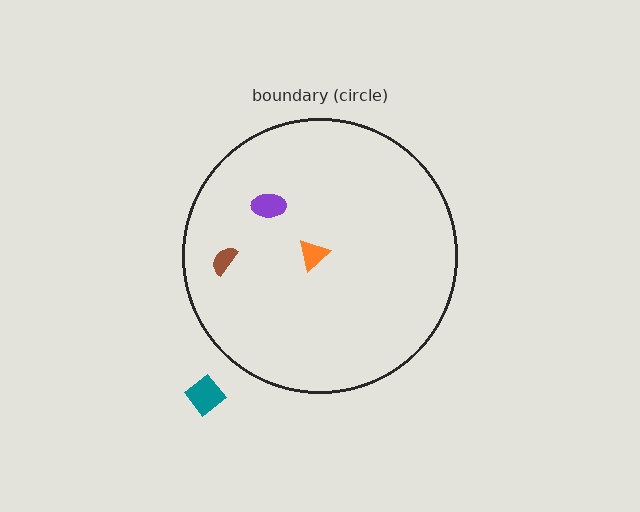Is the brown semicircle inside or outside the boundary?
Inside.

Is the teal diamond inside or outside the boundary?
Outside.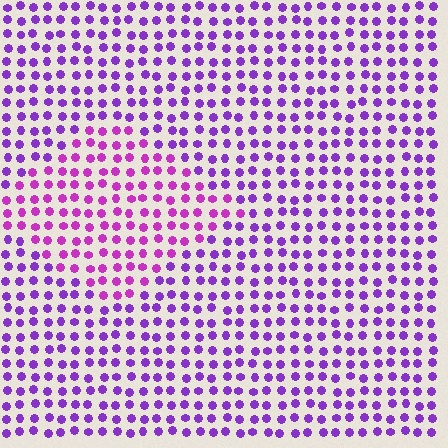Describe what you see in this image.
The image is filled with small purple elements in a uniform arrangement. A diamond-shaped region is visible where the elements are tinted to a slightly different hue, forming a subtle color boundary.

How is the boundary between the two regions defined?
The boundary is defined purely by a slight shift in hue (about 27 degrees). Spacing, size, and orientation are identical on both sides.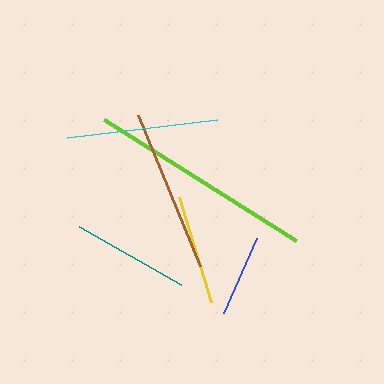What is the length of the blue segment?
The blue segment is approximately 82 pixels long.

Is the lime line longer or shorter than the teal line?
The lime line is longer than the teal line.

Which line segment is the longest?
The lime line is the longest at approximately 227 pixels.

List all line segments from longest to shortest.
From longest to shortest: lime, brown, cyan, teal, yellow, blue.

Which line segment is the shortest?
The blue line is the shortest at approximately 82 pixels.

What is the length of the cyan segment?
The cyan segment is approximately 152 pixels long.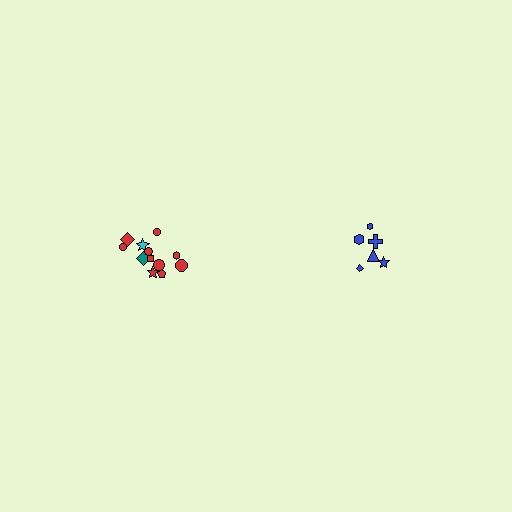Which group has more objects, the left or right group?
The left group.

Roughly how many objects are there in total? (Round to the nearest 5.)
Roughly 20 objects in total.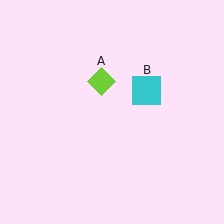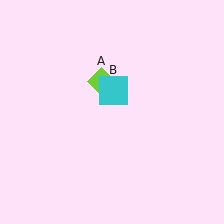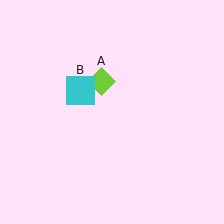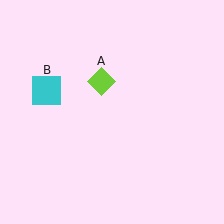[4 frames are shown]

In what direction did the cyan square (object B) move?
The cyan square (object B) moved left.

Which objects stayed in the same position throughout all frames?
Lime diamond (object A) remained stationary.